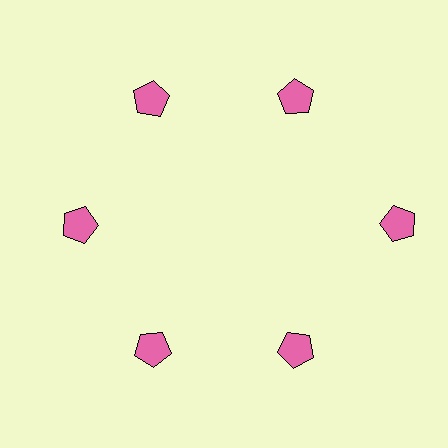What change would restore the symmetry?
The symmetry would be restored by moving it inward, back onto the ring so that all 6 pentagons sit at equal angles and equal distance from the center.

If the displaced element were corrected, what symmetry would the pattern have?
It would have 6-fold rotational symmetry — the pattern would map onto itself every 60 degrees.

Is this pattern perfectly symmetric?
No. The 6 pink pentagons are arranged in a ring, but one element near the 3 o'clock position is pushed outward from the center, breaking the 6-fold rotational symmetry.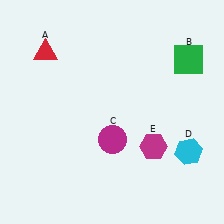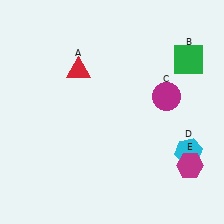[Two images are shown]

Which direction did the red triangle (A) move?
The red triangle (A) moved right.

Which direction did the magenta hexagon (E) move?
The magenta hexagon (E) moved right.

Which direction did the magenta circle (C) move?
The magenta circle (C) moved right.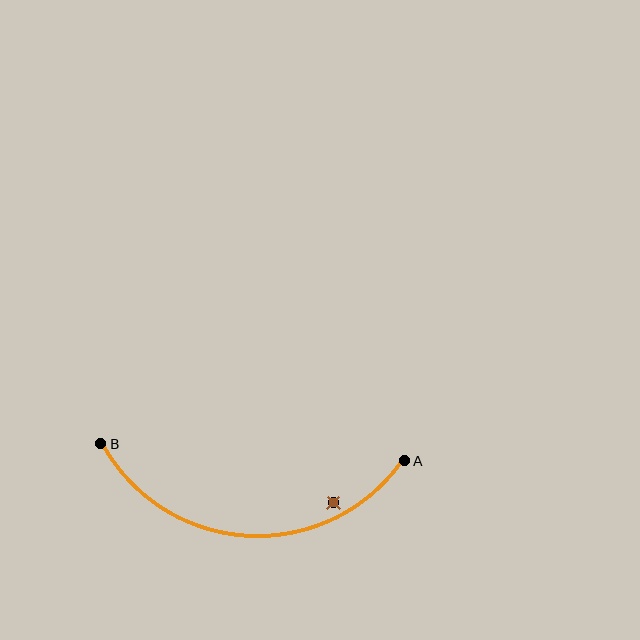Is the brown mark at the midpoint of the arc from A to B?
No — the brown mark does not lie on the arc at all. It sits slightly inside the curve.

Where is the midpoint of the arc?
The arc midpoint is the point on the curve farthest from the straight line joining A and B. It sits below that line.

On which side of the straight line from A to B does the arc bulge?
The arc bulges below the straight line connecting A and B.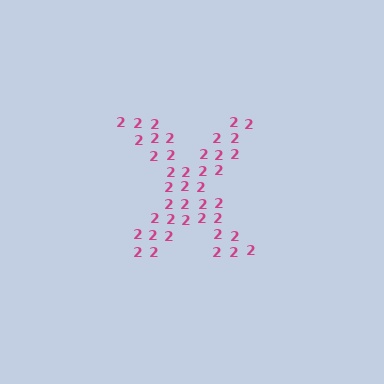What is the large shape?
The large shape is the letter X.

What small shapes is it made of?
It is made of small digit 2's.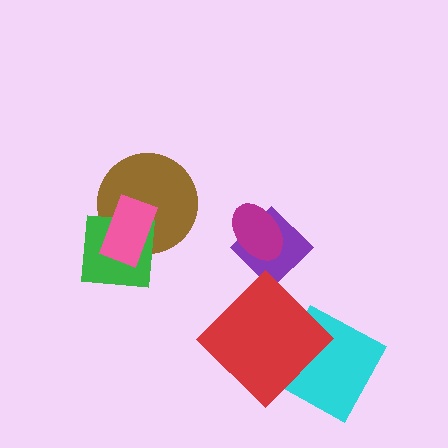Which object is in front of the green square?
The pink rectangle is in front of the green square.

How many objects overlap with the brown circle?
2 objects overlap with the brown circle.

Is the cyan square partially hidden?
Yes, it is partially covered by another shape.